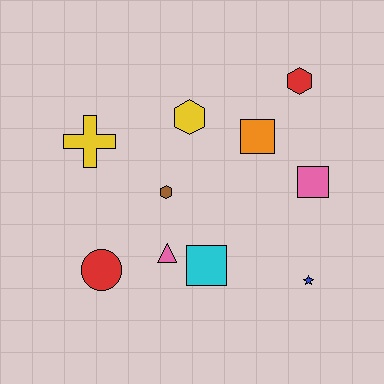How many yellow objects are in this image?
There are 2 yellow objects.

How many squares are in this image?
There are 3 squares.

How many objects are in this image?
There are 10 objects.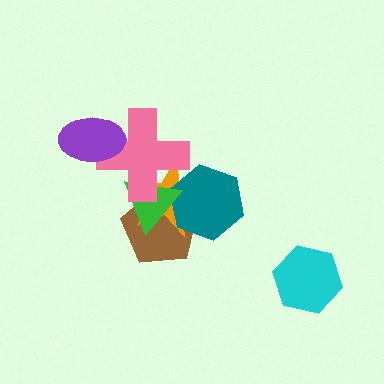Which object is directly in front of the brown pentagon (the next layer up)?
The orange star is directly in front of the brown pentagon.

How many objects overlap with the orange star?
4 objects overlap with the orange star.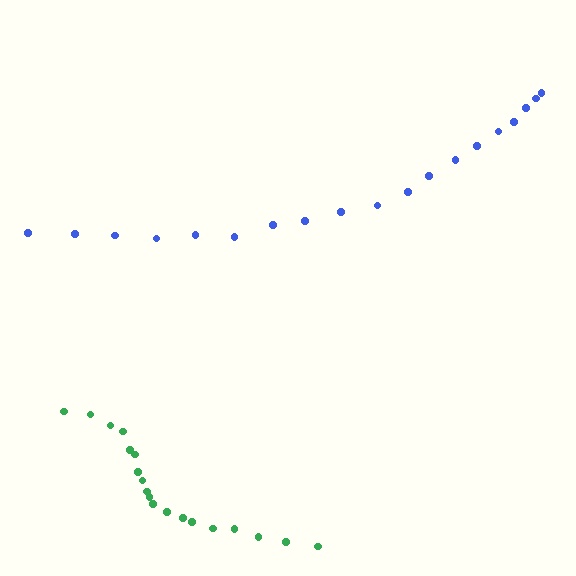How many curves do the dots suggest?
There are 2 distinct paths.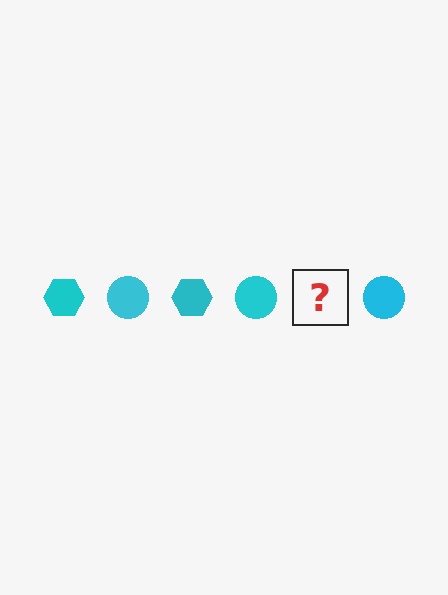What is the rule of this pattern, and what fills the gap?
The rule is that the pattern cycles through hexagon, circle shapes in cyan. The gap should be filled with a cyan hexagon.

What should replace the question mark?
The question mark should be replaced with a cyan hexagon.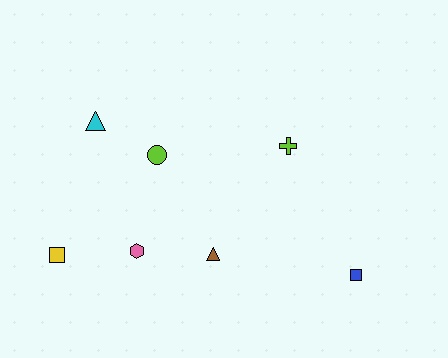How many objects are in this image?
There are 7 objects.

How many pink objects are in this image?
There is 1 pink object.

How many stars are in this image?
There are no stars.